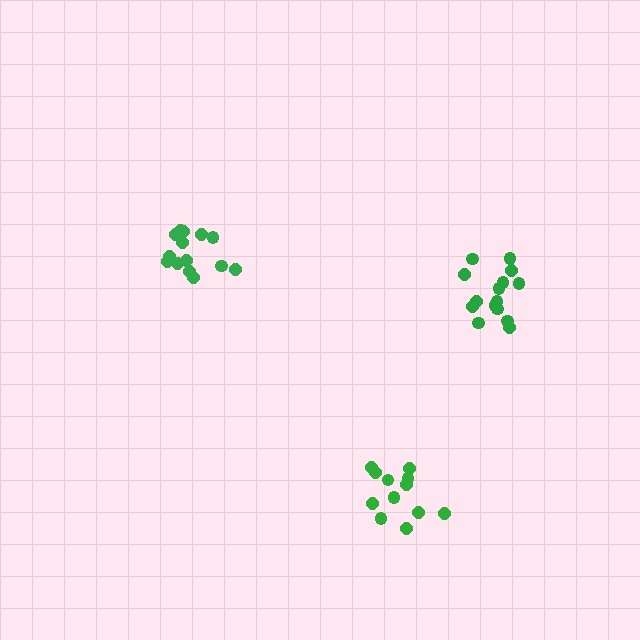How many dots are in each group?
Group 1: 14 dots, Group 2: 12 dots, Group 3: 15 dots (41 total).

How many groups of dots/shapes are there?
There are 3 groups.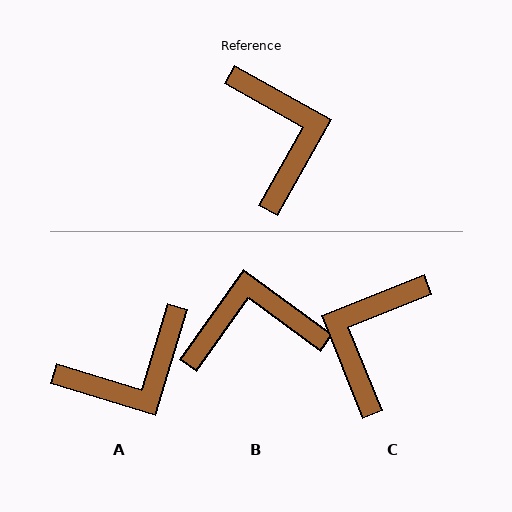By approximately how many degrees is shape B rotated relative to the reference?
Approximately 84 degrees counter-clockwise.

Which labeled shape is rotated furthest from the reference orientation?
C, about 141 degrees away.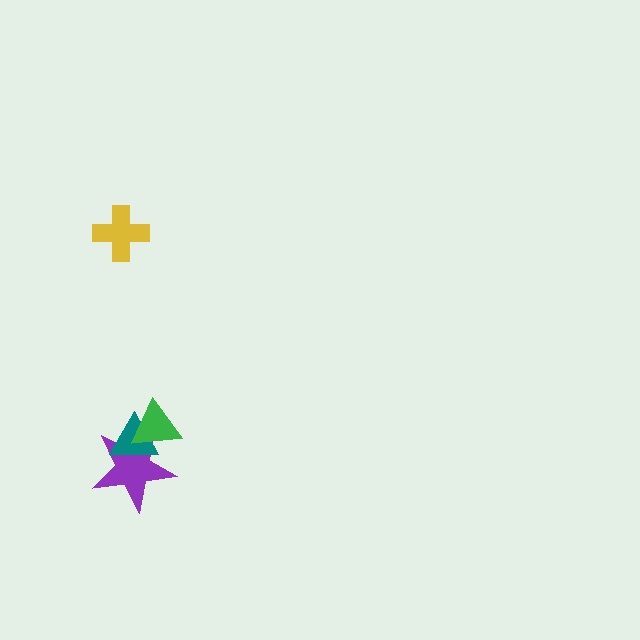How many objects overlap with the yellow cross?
0 objects overlap with the yellow cross.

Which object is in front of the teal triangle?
The green triangle is in front of the teal triangle.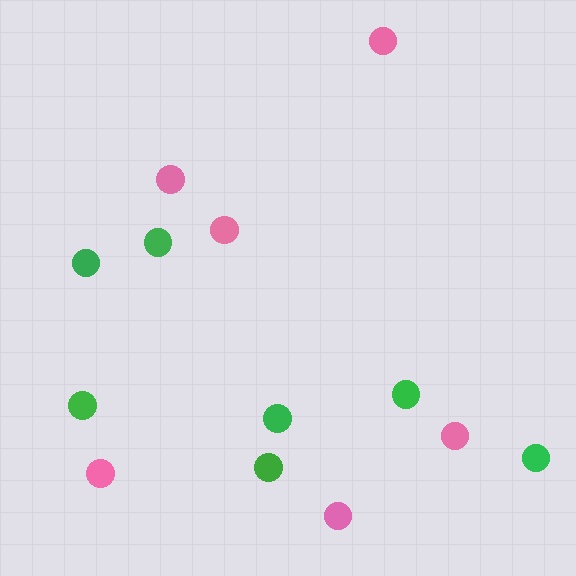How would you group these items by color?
There are 2 groups: one group of green circles (7) and one group of pink circles (6).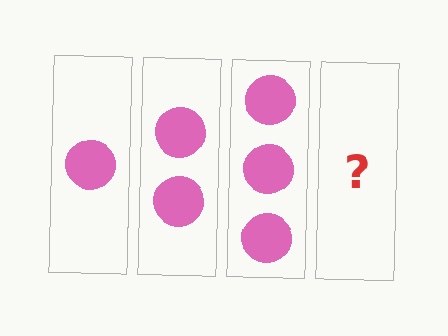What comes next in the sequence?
The next element should be 4 circles.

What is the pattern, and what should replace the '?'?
The pattern is that each step adds one more circle. The '?' should be 4 circles.